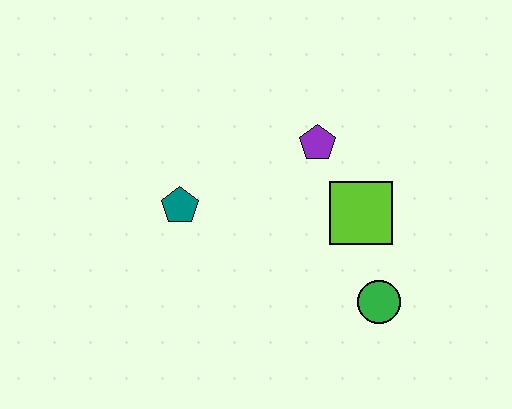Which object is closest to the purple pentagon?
The lime square is closest to the purple pentagon.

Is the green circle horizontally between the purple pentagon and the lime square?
No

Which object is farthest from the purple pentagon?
The green circle is farthest from the purple pentagon.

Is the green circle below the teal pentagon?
Yes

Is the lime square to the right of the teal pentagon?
Yes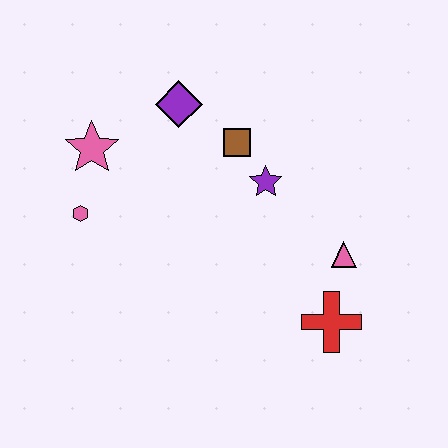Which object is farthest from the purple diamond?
The red cross is farthest from the purple diamond.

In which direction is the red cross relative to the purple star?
The red cross is below the purple star.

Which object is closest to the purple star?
The brown square is closest to the purple star.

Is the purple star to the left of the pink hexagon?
No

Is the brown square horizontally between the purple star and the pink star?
Yes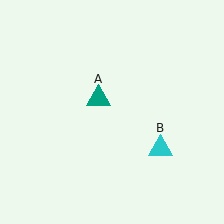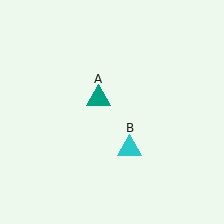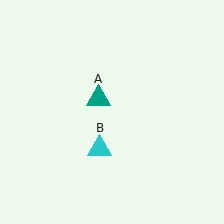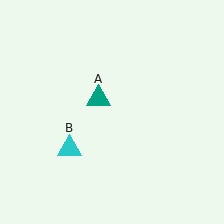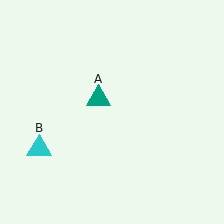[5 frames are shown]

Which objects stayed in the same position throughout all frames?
Teal triangle (object A) remained stationary.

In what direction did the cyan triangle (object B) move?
The cyan triangle (object B) moved left.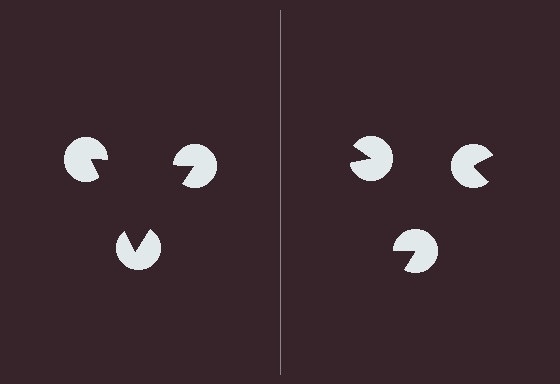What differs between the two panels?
The pac-man discs are positioned identically on both sides; only the wedge orientations differ. On the left they align to a triangle; on the right they are misaligned.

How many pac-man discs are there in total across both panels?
6 — 3 on each side.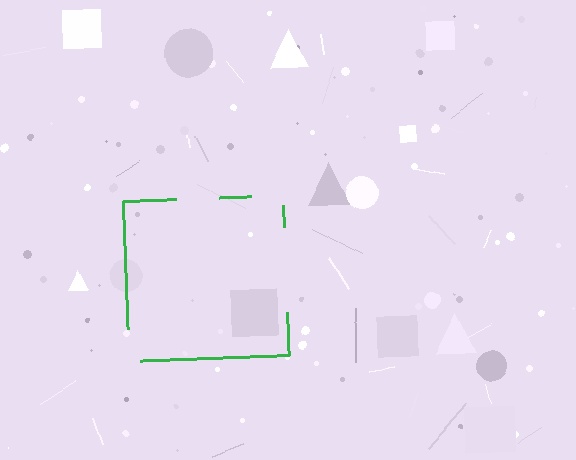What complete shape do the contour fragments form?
The contour fragments form a square.